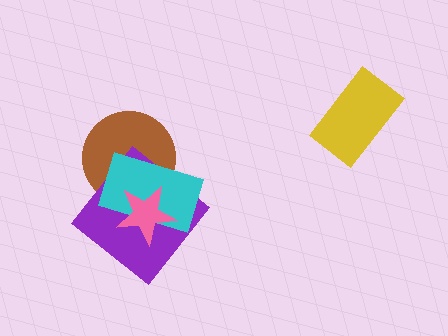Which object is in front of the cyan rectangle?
The pink star is in front of the cyan rectangle.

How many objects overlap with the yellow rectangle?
0 objects overlap with the yellow rectangle.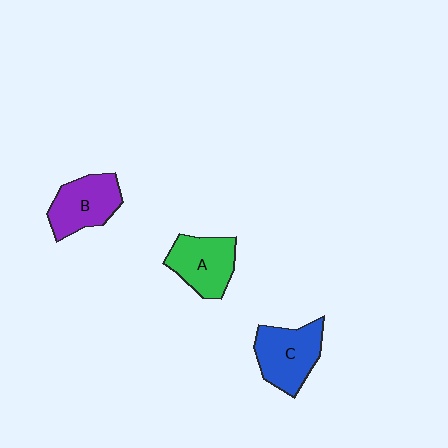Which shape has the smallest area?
Shape A (green).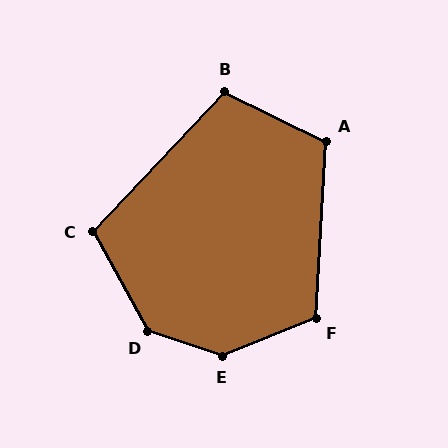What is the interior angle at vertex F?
Approximately 115 degrees (obtuse).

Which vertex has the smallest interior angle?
C, at approximately 108 degrees.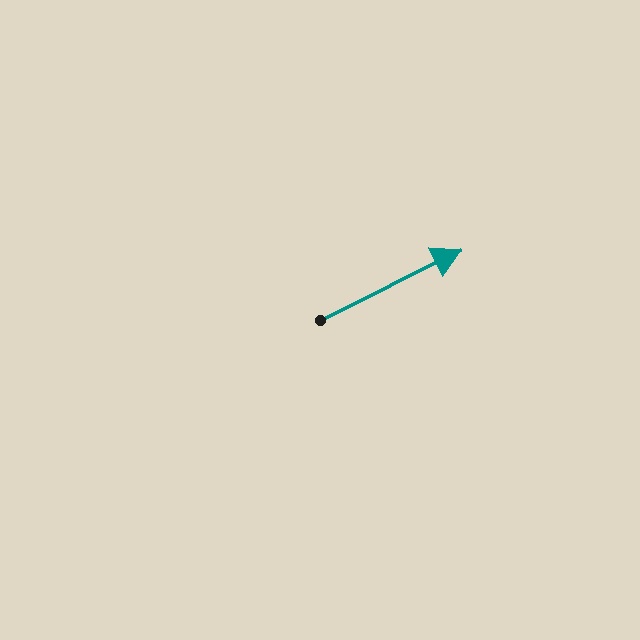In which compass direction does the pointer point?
Northeast.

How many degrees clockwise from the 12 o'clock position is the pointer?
Approximately 63 degrees.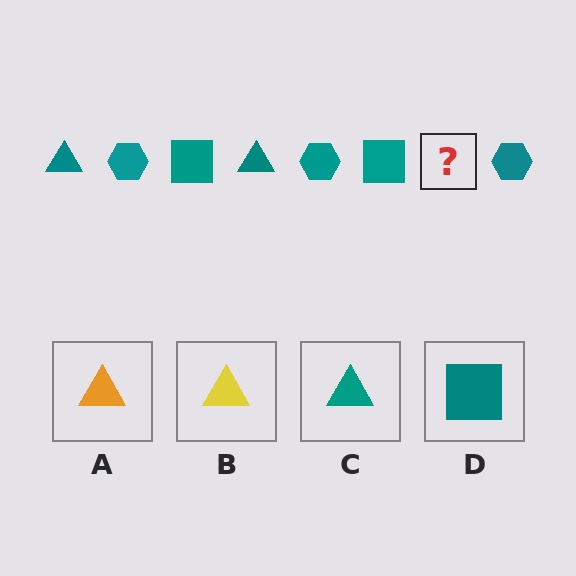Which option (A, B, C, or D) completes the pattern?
C.